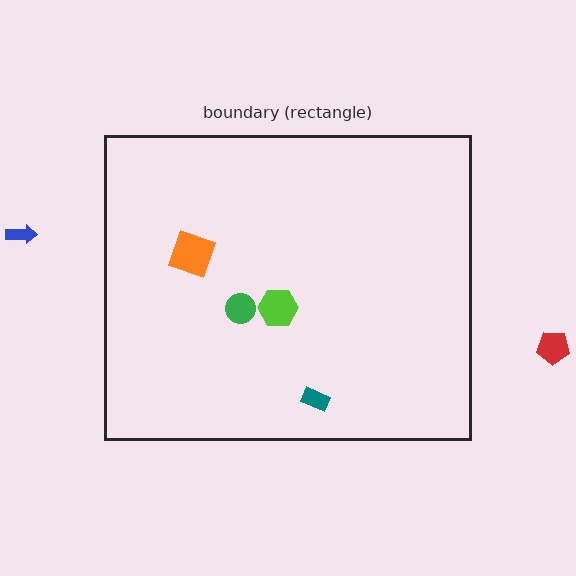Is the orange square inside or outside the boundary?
Inside.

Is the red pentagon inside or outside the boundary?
Outside.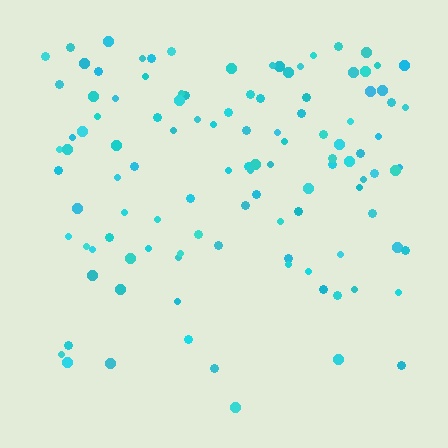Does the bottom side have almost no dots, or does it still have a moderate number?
Still a moderate number, just noticeably fewer than the top.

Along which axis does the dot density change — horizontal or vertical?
Vertical.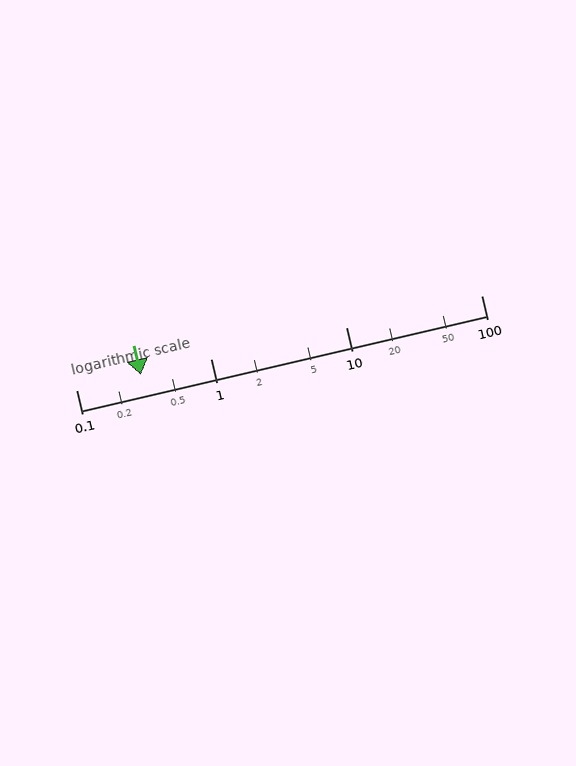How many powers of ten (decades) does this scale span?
The scale spans 3 decades, from 0.1 to 100.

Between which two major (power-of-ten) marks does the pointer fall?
The pointer is between 0.1 and 1.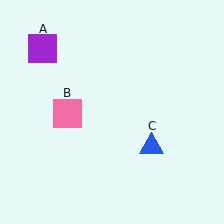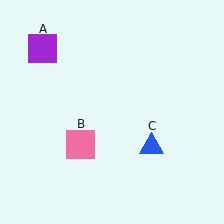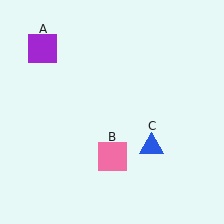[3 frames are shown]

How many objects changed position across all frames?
1 object changed position: pink square (object B).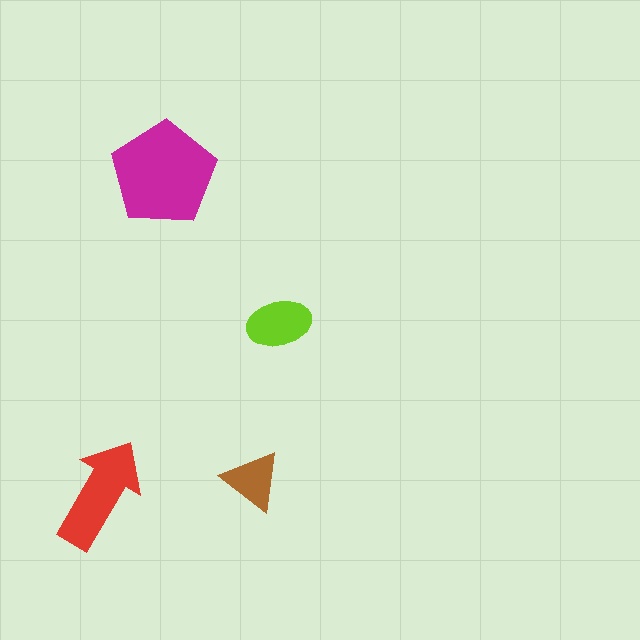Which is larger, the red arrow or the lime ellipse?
The red arrow.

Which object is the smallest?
The brown triangle.